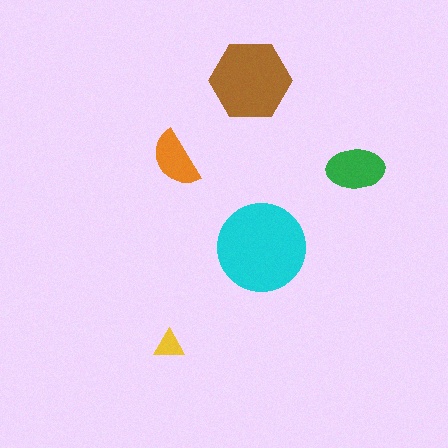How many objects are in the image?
There are 5 objects in the image.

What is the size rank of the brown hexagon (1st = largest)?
2nd.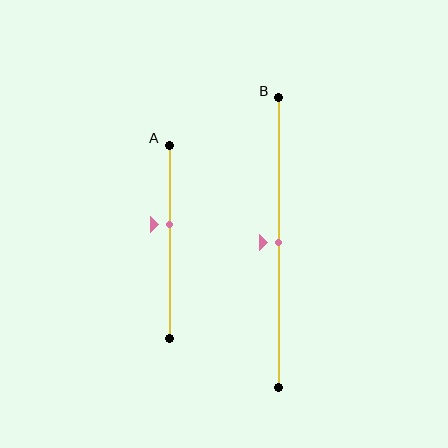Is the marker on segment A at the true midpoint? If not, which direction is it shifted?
No, the marker on segment A is shifted upward by about 9% of the segment length.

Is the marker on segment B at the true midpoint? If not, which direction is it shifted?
Yes, the marker on segment B is at the true midpoint.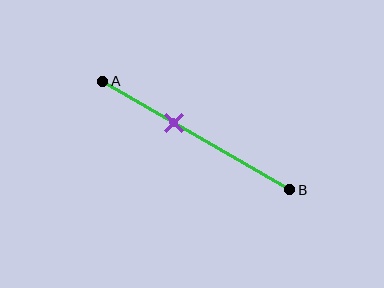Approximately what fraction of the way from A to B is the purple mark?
The purple mark is approximately 40% of the way from A to B.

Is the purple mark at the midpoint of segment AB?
No, the mark is at about 40% from A, not at the 50% midpoint.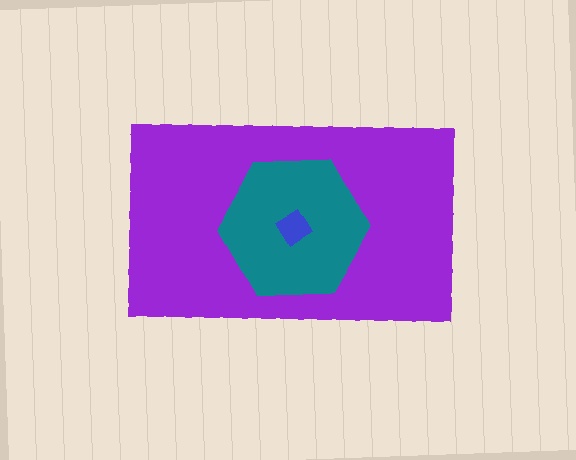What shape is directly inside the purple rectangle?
The teal hexagon.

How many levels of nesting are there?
3.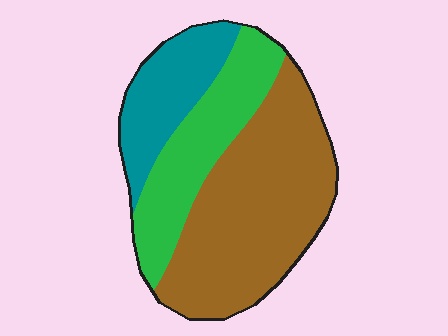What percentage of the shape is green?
Green covers roughly 25% of the shape.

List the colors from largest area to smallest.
From largest to smallest: brown, green, teal.